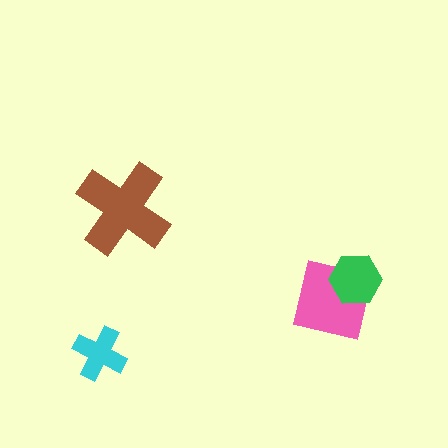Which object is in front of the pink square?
The green hexagon is in front of the pink square.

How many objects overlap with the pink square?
1 object overlaps with the pink square.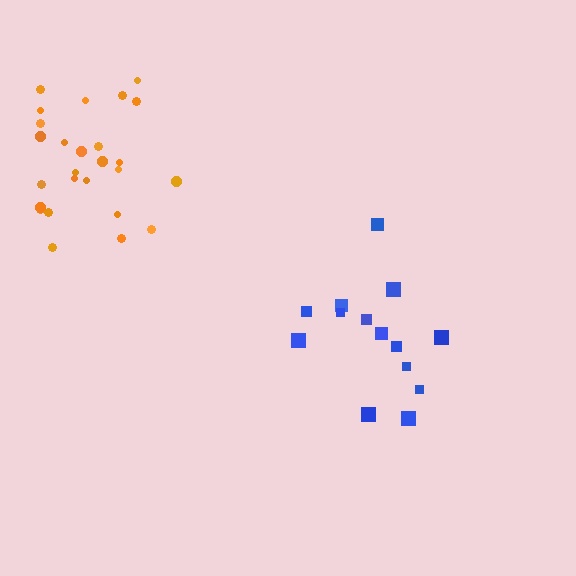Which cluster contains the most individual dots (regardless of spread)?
Orange (26).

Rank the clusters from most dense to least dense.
orange, blue.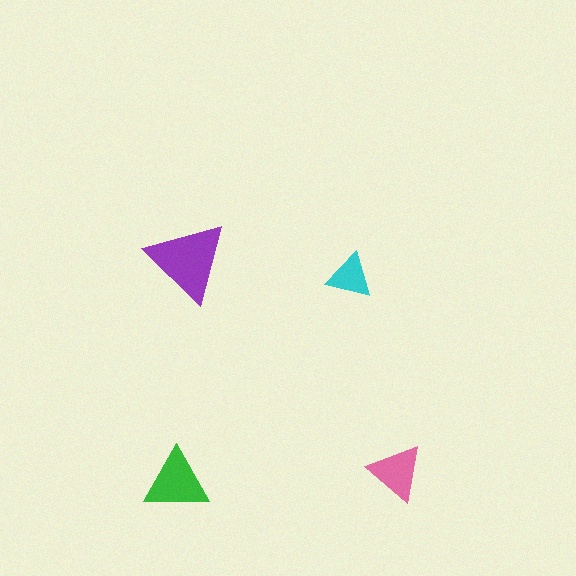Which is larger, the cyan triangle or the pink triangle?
The pink one.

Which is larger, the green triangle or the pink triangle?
The green one.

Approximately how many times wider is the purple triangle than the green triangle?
About 1.5 times wider.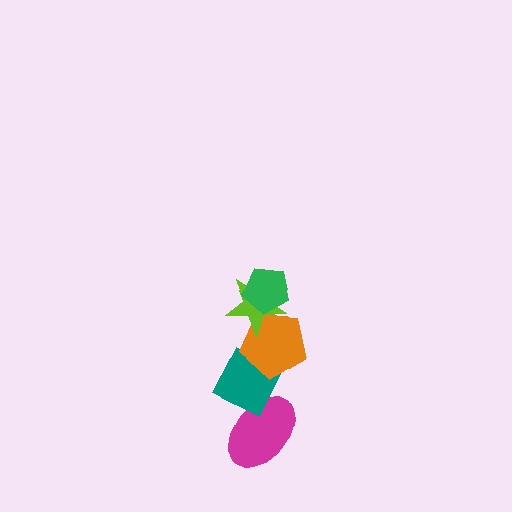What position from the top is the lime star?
The lime star is 2nd from the top.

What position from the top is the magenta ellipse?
The magenta ellipse is 5th from the top.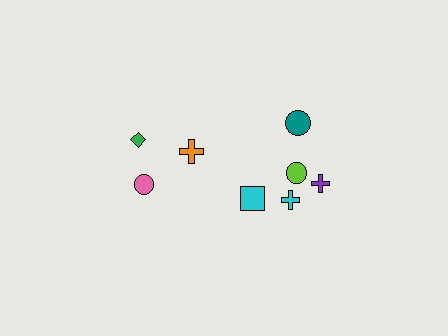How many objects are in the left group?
There are 3 objects.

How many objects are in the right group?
There are 5 objects.